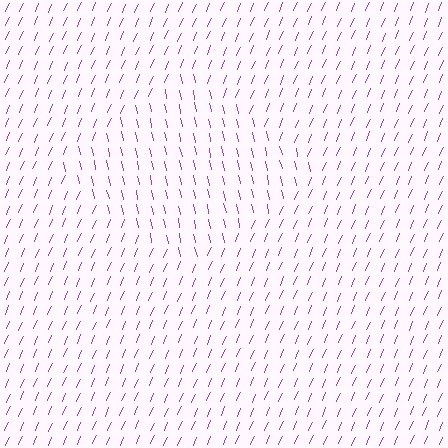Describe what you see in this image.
The image is filled with small purple line segments. A diamond region in the image has lines oriented differently from the surrounding lines, creating a visible texture boundary.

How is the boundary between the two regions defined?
The boundary is defined purely by a change in line orientation (approximately 36 degrees difference). All lines are the same color and thickness.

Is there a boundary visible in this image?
Yes, there is a texture boundary formed by a change in line orientation.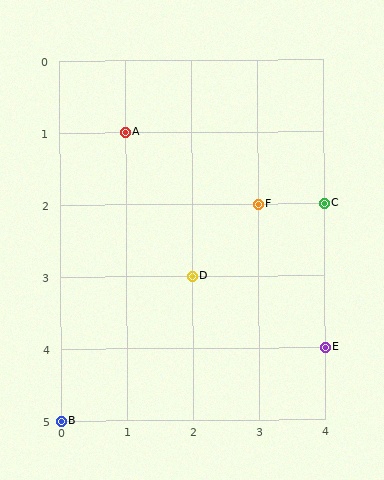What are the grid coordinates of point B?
Point B is at grid coordinates (0, 5).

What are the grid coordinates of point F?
Point F is at grid coordinates (3, 2).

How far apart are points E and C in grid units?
Points E and C are 2 rows apart.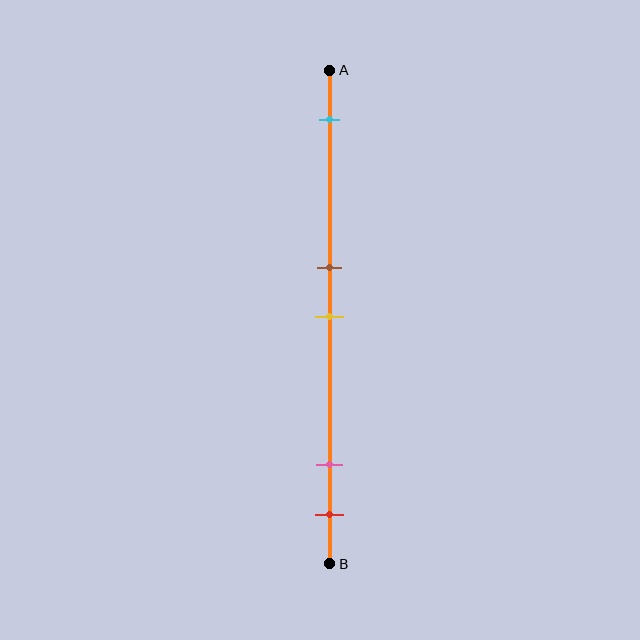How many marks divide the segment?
There are 5 marks dividing the segment.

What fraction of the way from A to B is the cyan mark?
The cyan mark is approximately 10% (0.1) of the way from A to B.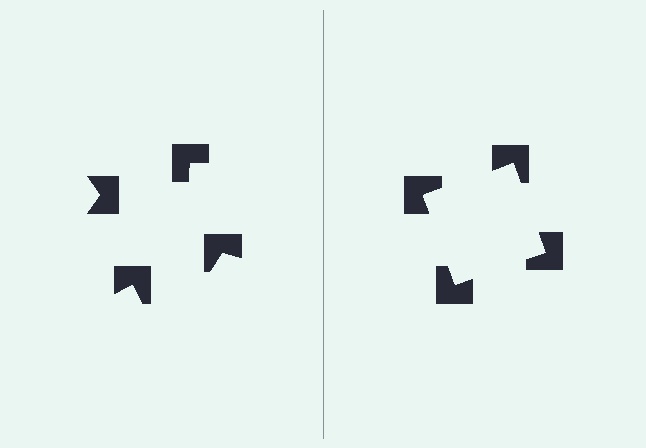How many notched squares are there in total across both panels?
8 — 4 on each side.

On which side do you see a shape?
An illusory square appears on the right side. On the left side the wedge cuts are rotated, so no coherent shape forms.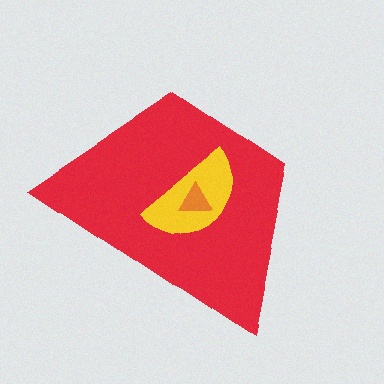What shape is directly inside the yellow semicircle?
The orange triangle.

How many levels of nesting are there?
3.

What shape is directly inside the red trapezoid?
The yellow semicircle.